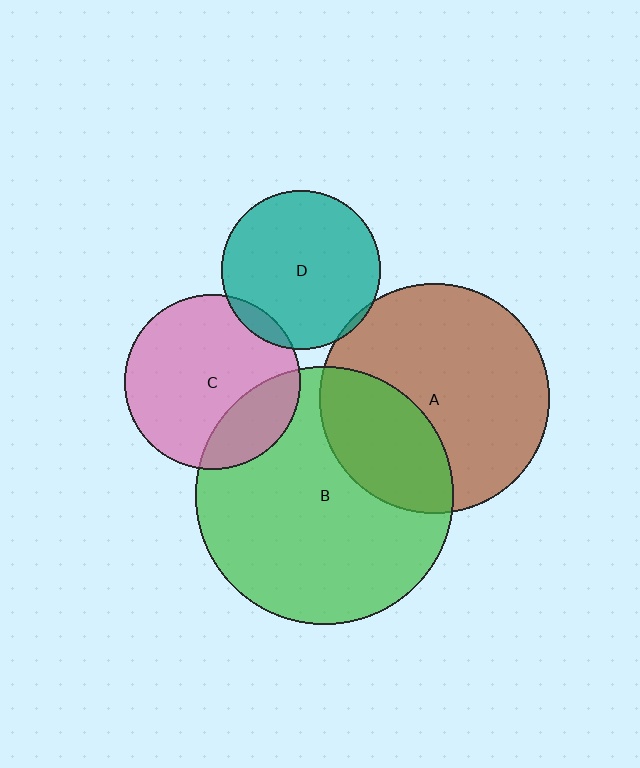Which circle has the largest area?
Circle B (green).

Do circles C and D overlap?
Yes.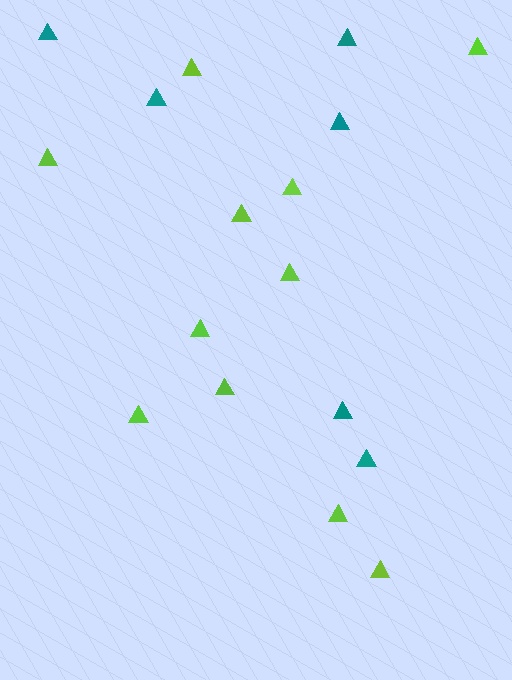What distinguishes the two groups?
There are 2 groups: one group of lime triangles (11) and one group of teal triangles (6).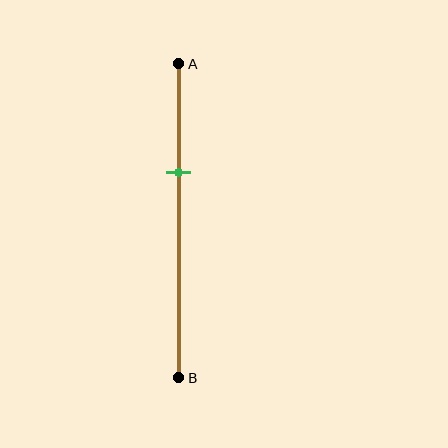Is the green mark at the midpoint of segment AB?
No, the mark is at about 35% from A, not at the 50% midpoint.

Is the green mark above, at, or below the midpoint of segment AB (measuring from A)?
The green mark is above the midpoint of segment AB.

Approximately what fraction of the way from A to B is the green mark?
The green mark is approximately 35% of the way from A to B.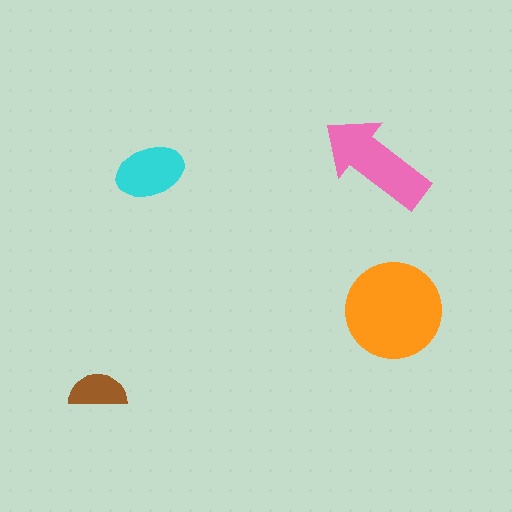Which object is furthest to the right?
The orange circle is rightmost.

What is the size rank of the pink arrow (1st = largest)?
2nd.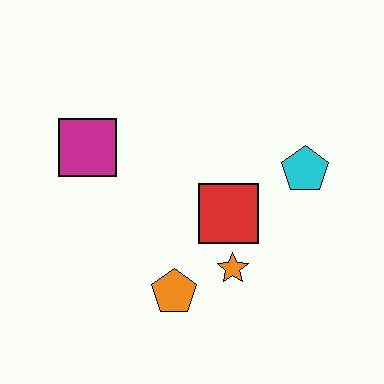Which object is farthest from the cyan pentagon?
The magenta square is farthest from the cyan pentagon.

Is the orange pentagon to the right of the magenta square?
Yes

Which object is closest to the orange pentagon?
The orange star is closest to the orange pentagon.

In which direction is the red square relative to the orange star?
The red square is above the orange star.